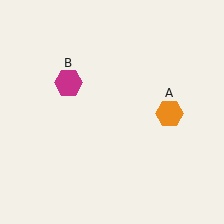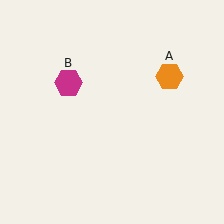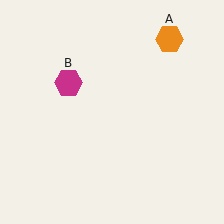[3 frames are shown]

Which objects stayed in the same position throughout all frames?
Magenta hexagon (object B) remained stationary.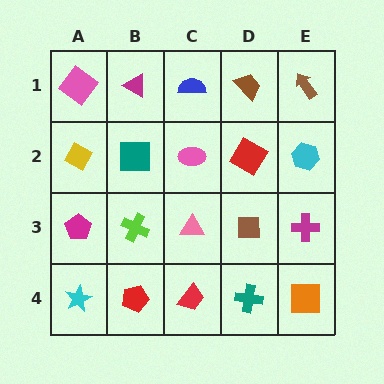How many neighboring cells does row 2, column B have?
4.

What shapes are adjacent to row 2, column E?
A brown arrow (row 1, column E), a magenta cross (row 3, column E), a red diamond (row 2, column D).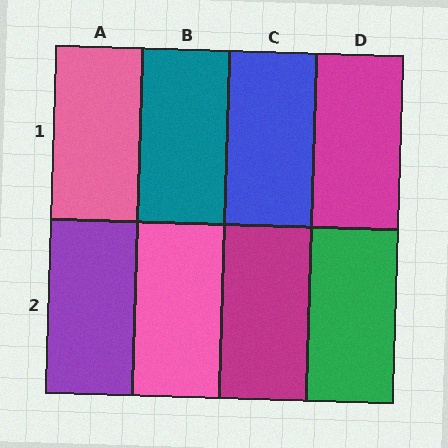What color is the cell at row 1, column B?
Teal.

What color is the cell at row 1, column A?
Pink.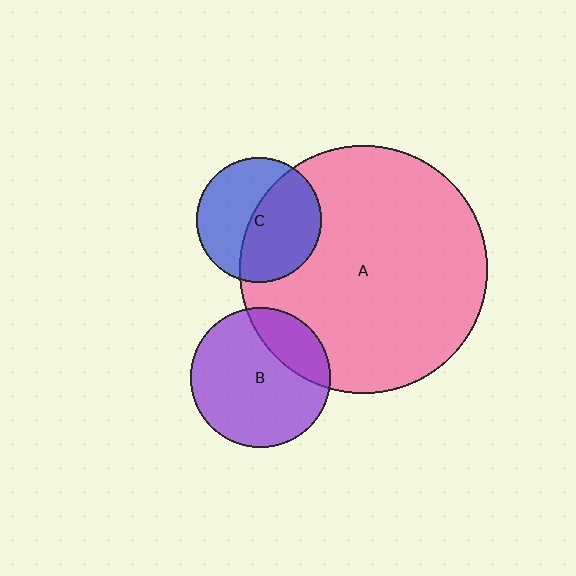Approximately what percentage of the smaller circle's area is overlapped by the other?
Approximately 25%.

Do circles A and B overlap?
Yes.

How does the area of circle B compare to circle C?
Approximately 1.3 times.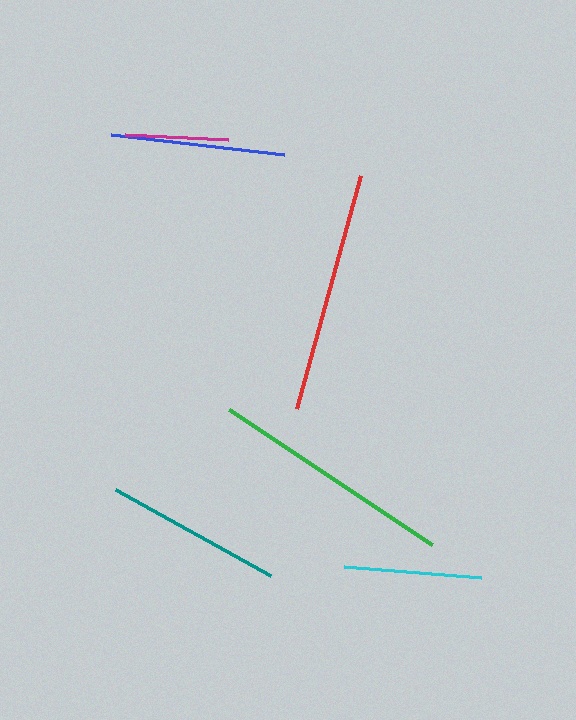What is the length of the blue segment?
The blue segment is approximately 174 pixels long.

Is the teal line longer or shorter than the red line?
The red line is longer than the teal line.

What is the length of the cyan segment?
The cyan segment is approximately 137 pixels long.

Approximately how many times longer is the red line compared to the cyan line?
The red line is approximately 1.8 times the length of the cyan line.